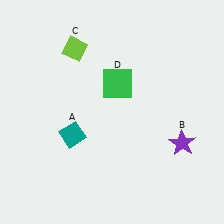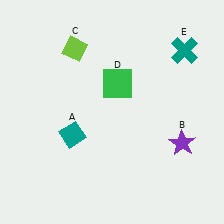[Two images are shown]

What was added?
A teal cross (E) was added in Image 2.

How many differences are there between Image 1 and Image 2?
There is 1 difference between the two images.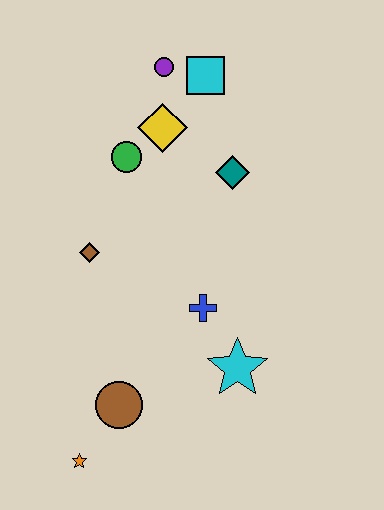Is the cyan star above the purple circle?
No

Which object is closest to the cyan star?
The blue cross is closest to the cyan star.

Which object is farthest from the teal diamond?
The orange star is farthest from the teal diamond.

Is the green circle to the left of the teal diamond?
Yes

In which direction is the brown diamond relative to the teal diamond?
The brown diamond is to the left of the teal diamond.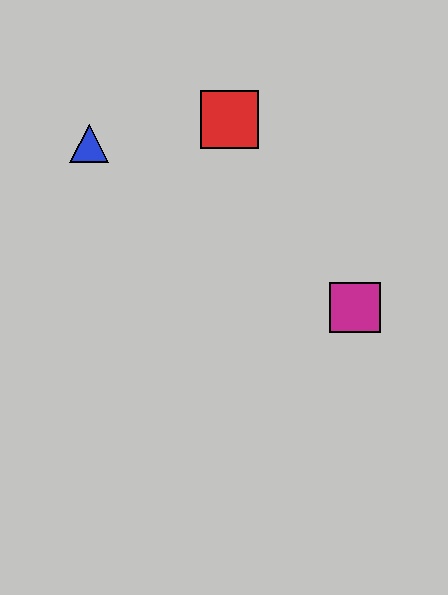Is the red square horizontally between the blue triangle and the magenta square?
Yes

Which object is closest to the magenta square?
The red square is closest to the magenta square.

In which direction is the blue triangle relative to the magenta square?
The blue triangle is to the left of the magenta square.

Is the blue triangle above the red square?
No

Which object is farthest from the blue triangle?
The magenta square is farthest from the blue triangle.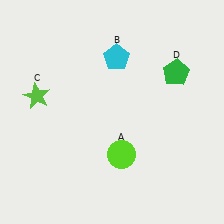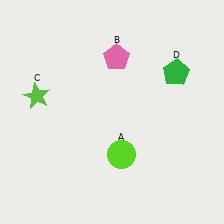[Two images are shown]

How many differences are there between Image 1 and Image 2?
There is 1 difference between the two images.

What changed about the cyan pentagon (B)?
In Image 1, B is cyan. In Image 2, it changed to pink.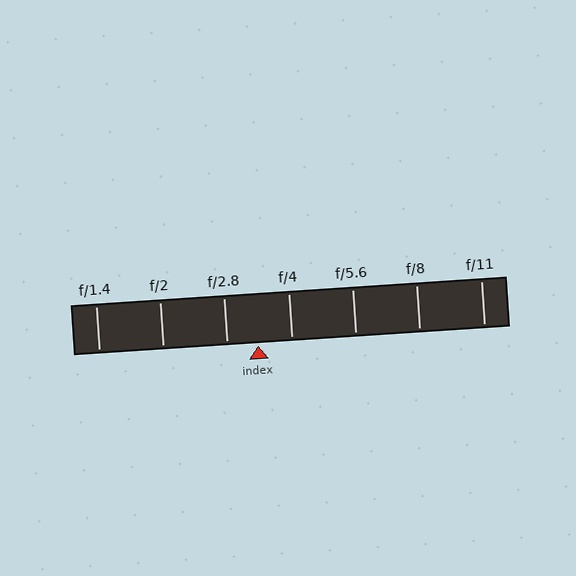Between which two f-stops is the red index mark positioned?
The index mark is between f/2.8 and f/4.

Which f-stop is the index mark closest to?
The index mark is closest to f/2.8.